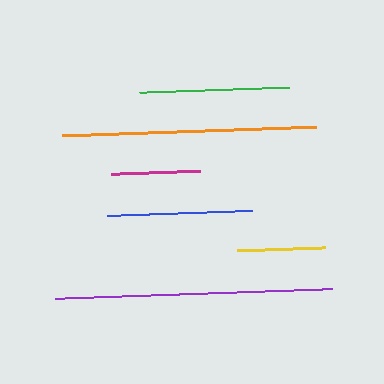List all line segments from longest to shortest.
From longest to shortest: purple, orange, green, blue, magenta, yellow.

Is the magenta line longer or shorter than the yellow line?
The magenta line is longer than the yellow line.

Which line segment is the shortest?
The yellow line is the shortest at approximately 88 pixels.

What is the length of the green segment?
The green segment is approximately 150 pixels long.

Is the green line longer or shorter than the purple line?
The purple line is longer than the green line.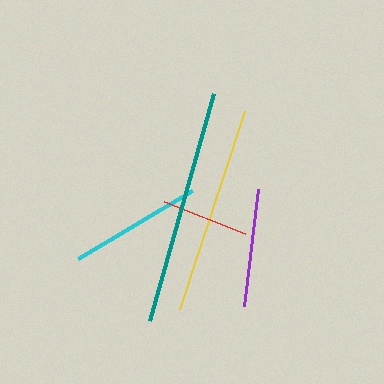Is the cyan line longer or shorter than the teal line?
The teal line is longer than the cyan line.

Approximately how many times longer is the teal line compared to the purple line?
The teal line is approximately 2.0 times the length of the purple line.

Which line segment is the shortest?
The red line is the shortest at approximately 87 pixels.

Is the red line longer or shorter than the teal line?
The teal line is longer than the red line.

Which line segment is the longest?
The teal line is the longest at approximately 236 pixels.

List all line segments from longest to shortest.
From longest to shortest: teal, yellow, cyan, purple, red.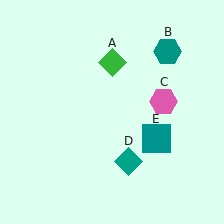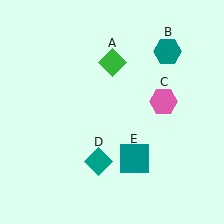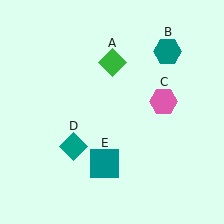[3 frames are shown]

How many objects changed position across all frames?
2 objects changed position: teal diamond (object D), teal square (object E).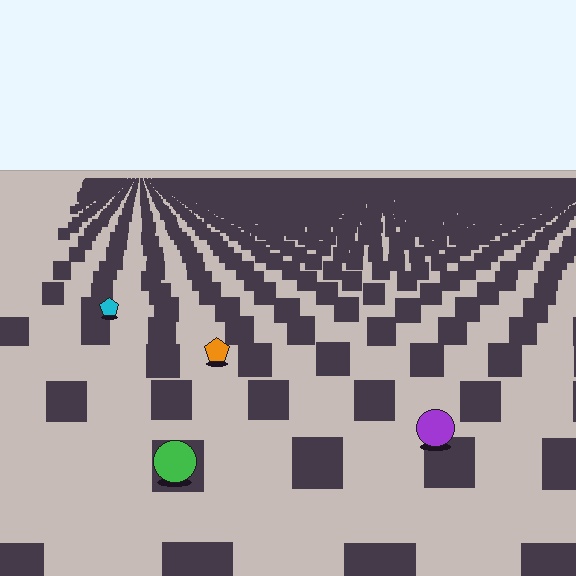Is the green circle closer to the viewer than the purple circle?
Yes. The green circle is closer — you can tell from the texture gradient: the ground texture is coarser near it.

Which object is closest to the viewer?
The green circle is closest. The texture marks near it are larger and more spread out.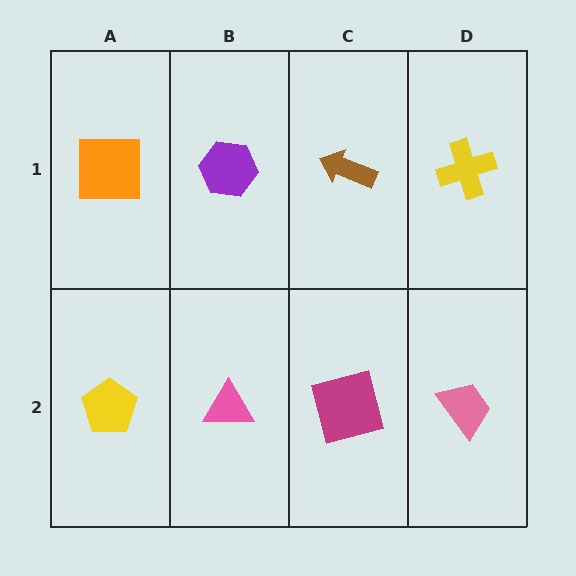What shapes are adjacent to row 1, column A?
A yellow pentagon (row 2, column A), a purple hexagon (row 1, column B).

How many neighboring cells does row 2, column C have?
3.